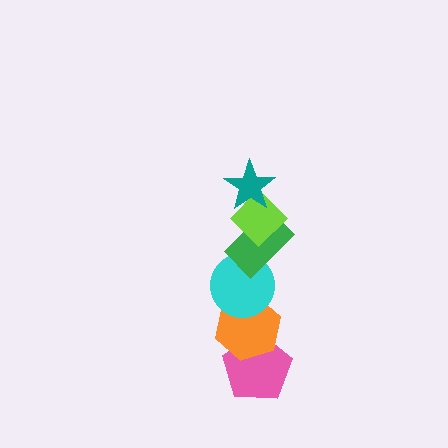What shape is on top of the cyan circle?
The green rectangle is on top of the cyan circle.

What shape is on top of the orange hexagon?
The cyan circle is on top of the orange hexagon.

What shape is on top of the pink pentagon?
The orange hexagon is on top of the pink pentagon.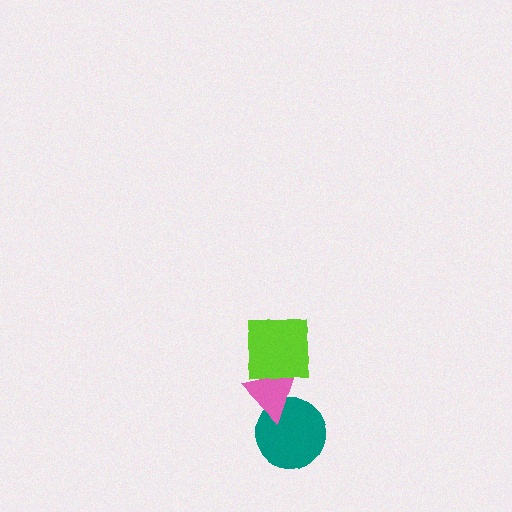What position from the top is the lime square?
The lime square is 1st from the top.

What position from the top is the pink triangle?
The pink triangle is 2nd from the top.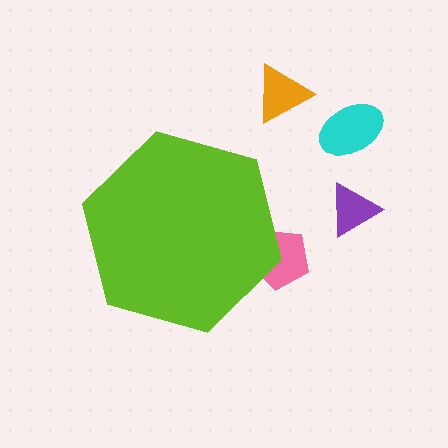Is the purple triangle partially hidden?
No, the purple triangle is fully visible.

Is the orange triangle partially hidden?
No, the orange triangle is fully visible.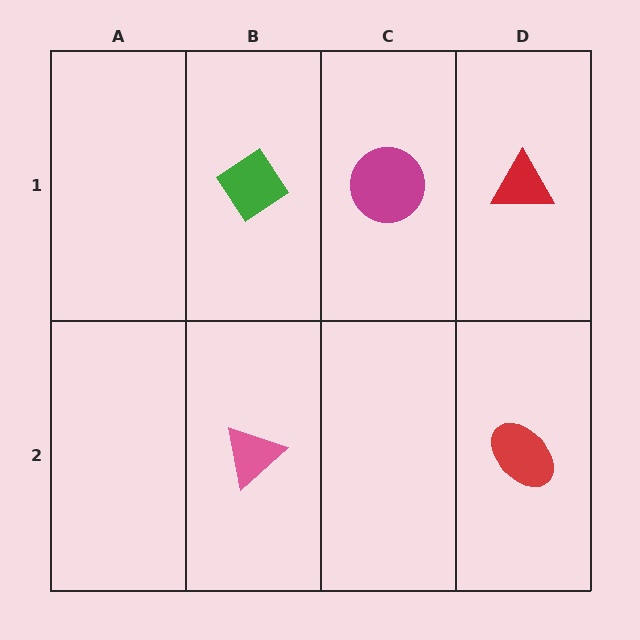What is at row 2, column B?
A pink triangle.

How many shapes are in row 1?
3 shapes.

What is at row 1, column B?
A green diamond.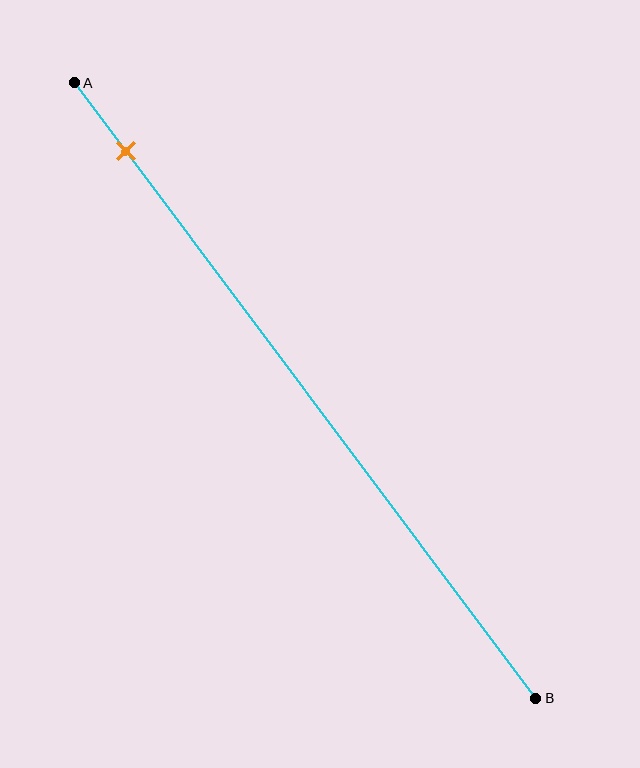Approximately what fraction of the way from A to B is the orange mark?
The orange mark is approximately 10% of the way from A to B.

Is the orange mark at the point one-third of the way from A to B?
No, the mark is at about 10% from A, not at the 33% one-third point.